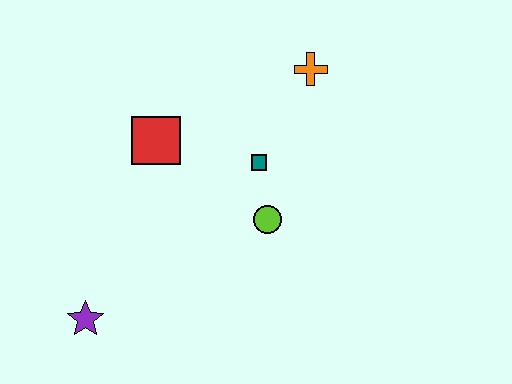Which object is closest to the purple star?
The red square is closest to the purple star.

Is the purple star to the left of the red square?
Yes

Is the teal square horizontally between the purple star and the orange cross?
Yes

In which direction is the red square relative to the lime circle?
The red square is to the left of the lime circle.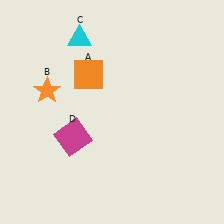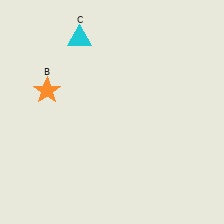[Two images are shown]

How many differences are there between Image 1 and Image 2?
There are 2 differences between the two images.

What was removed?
The orange square (A), the magenta square (D) were removed in Image 2.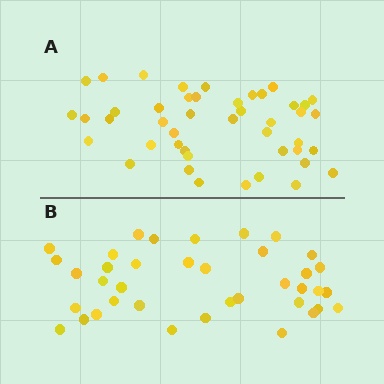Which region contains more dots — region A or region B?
Region A (the top region) has more dots.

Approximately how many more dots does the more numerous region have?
Region A has roughly 8 or so more dots than region B.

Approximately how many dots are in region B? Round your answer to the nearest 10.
About 40 dots. (The exact count is 38, which rounds to 40.)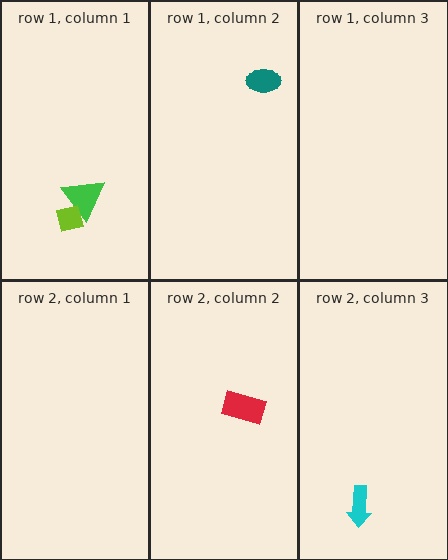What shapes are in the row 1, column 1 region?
The green triangle, the lime square.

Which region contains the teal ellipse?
The row 1, column 2 region.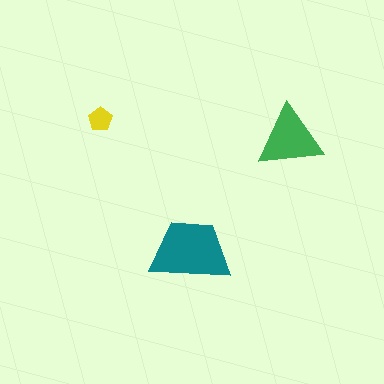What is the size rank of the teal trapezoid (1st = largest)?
1st.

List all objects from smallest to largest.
The yellow pentagon, the green triangle, the teal trapezoid.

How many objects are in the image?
There are 3 objects in the image.